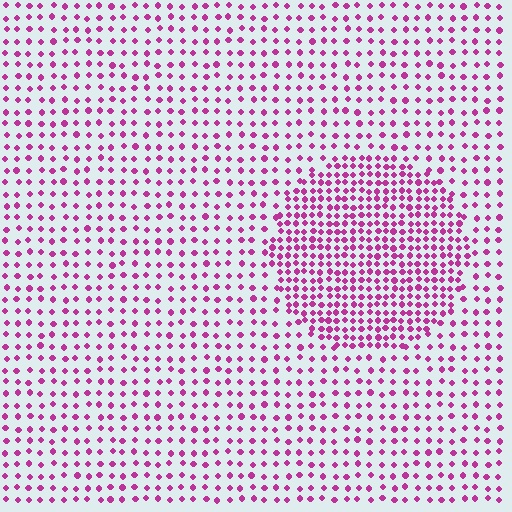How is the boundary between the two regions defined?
The boundary is defined by a change in element density (approximately 2.1x ratio). All elements are the same color, size, and shape.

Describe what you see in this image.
The image contains small magenta elements arranged at two different densities. A circle-shaped region is visible where the elements are more densely packed than the surrounding area.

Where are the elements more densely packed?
The elements are more densely packed inside the circle boundary.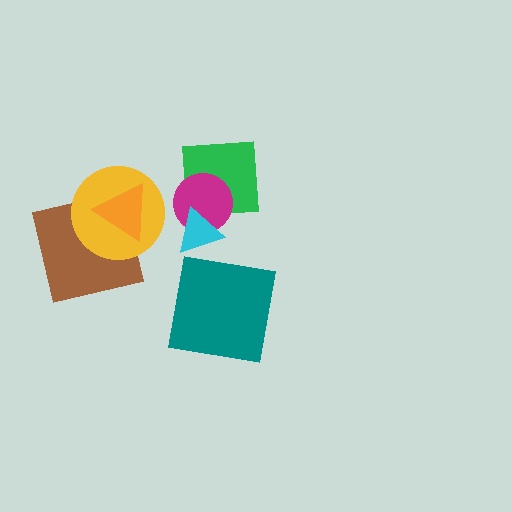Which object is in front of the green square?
The magenta circle is in front of the green square.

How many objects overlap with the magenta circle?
2 objects overlap with the magenta circle.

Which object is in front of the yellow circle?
The orange triangle is in front of the yellow circle.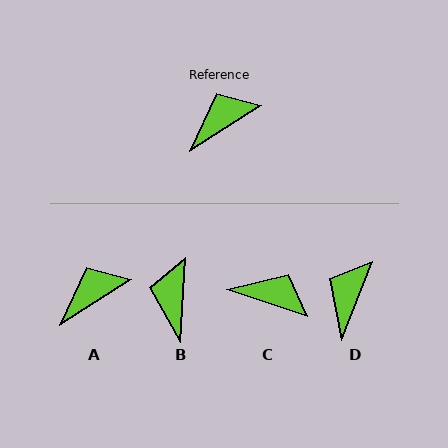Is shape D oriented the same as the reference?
No, it is off by about 36 degrees.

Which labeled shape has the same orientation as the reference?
A.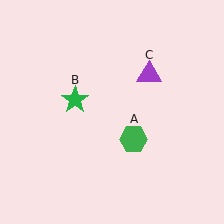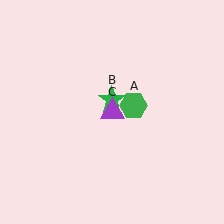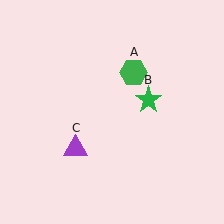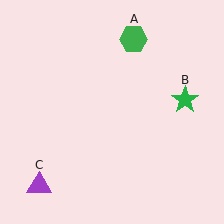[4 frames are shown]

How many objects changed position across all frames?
3 objects changed position: green hexagon (object A), green star (object B), purple triangle (object C).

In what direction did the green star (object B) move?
The green star (object B) moved right.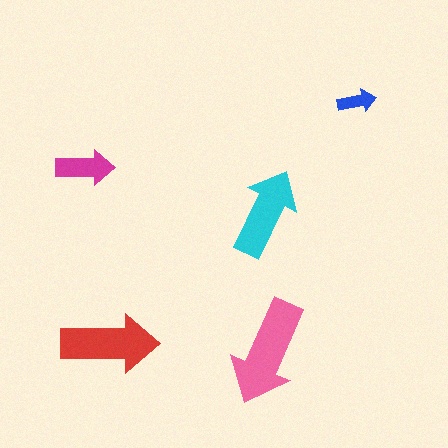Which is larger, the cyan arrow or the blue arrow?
The cyan one.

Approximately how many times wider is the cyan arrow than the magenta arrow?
About 1.5 times wider.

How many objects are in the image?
There are 5 objects in the image.